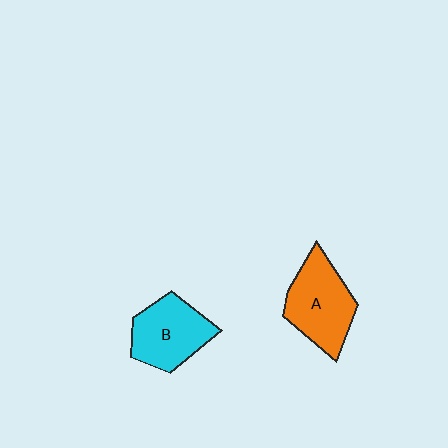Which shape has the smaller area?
Shape B (cyan).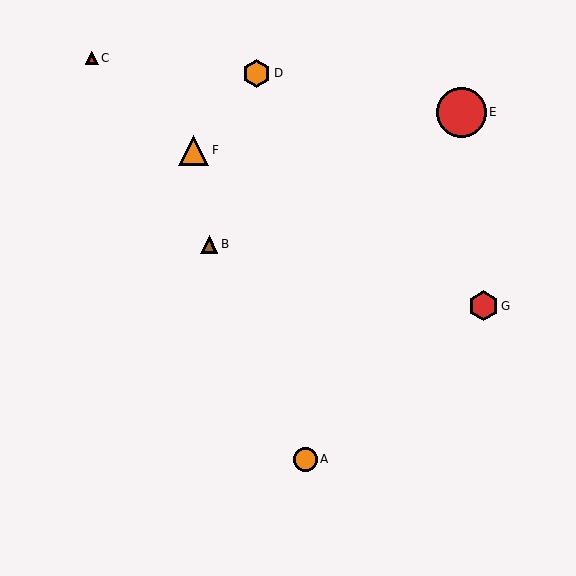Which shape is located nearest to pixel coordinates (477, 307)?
The red hexagon (labeled G) at (483, 306) is nearest to that location.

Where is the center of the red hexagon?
The center of the red hexagon is at (483, 306).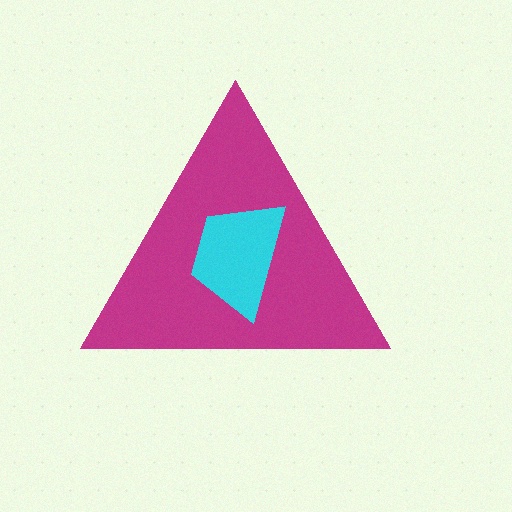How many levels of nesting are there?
2.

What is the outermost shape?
The magenta triangle.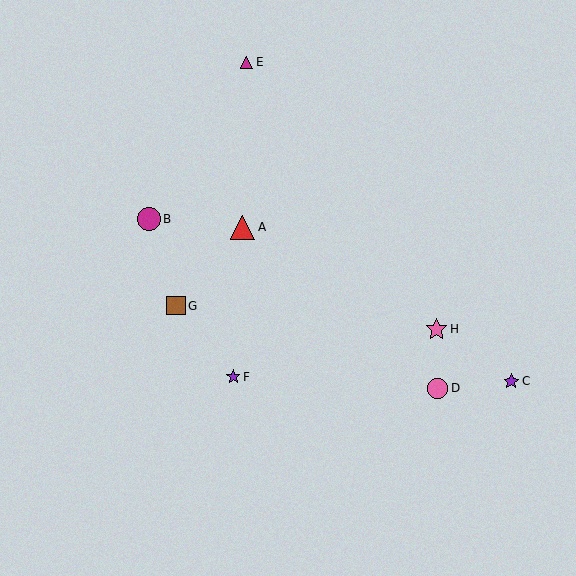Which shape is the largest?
The red triangle (labeled A) is the largest.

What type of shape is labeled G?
Shape G is a brown square.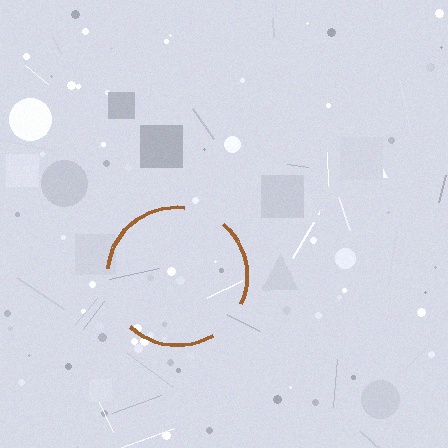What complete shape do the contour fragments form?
The contour fragments form a circle.